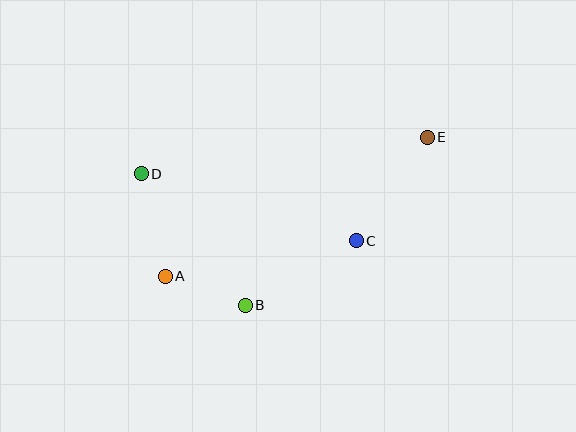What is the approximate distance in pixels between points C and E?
The distance between C and E is approximately 125 pixels.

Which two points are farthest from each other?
Points A and E are farthest from each other.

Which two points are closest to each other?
Points A and B are closest to each other.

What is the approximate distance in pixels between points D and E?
The distance between D and E is approximately 289 pixels.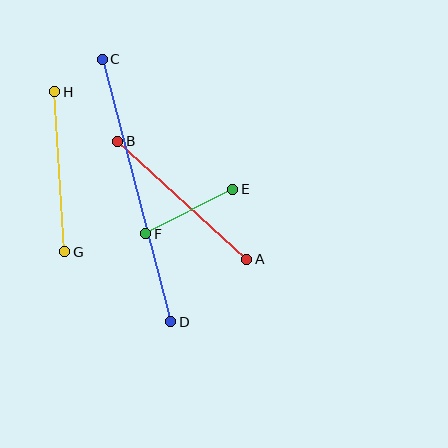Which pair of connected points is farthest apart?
Points C and D are farthest apart.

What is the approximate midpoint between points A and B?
The midpoint is at approximately (182, 200) pixels.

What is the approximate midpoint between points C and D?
The midpoint is at approximately (136, 190) pixels.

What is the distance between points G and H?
The distance is approximately 160 pixels.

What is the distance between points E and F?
The distance is approximately 98 pixels.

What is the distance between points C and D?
The distance is approximately 271 pixels.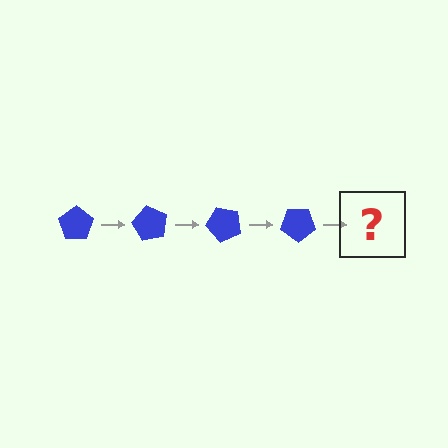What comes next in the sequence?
The next element should be a blue pentagon rotated 240 degrees.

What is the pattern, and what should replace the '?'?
The pattern is that the pentagon rotates 60 degrees each step. The '?' should be a blue pentagon rotated 240 degrees.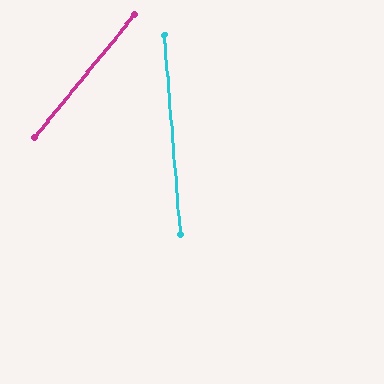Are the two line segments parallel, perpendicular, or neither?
Neither parallel nor perpendicular — they differ by about 44°.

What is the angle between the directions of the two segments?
Approximately 44 degrees.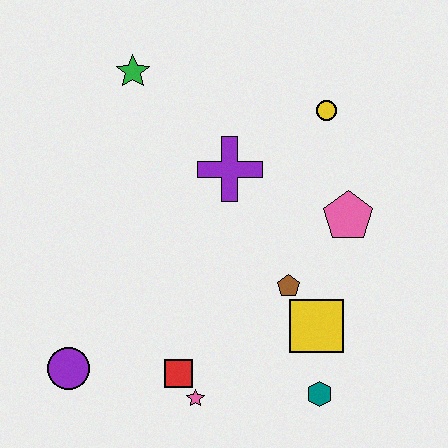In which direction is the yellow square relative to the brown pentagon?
The yellow square is below the brown pentagon.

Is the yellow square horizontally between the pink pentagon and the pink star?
Yes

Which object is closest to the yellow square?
The brown pentagon is closest to the yellow square.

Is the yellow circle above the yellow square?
Yes